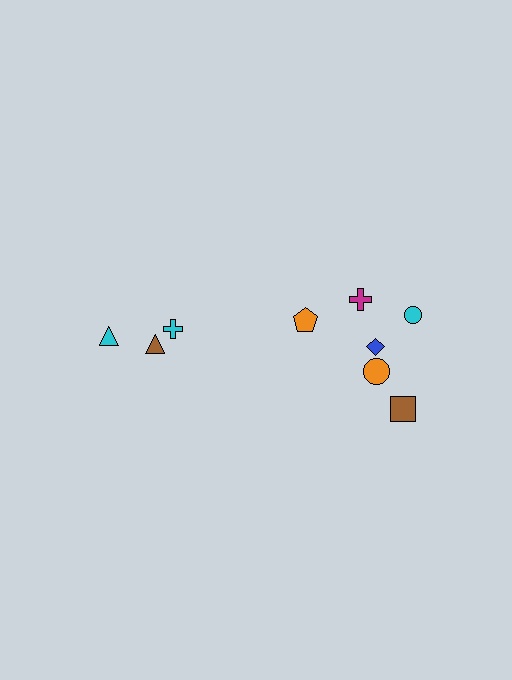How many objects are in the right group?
There are 6 objects.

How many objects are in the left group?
There are 3 objects.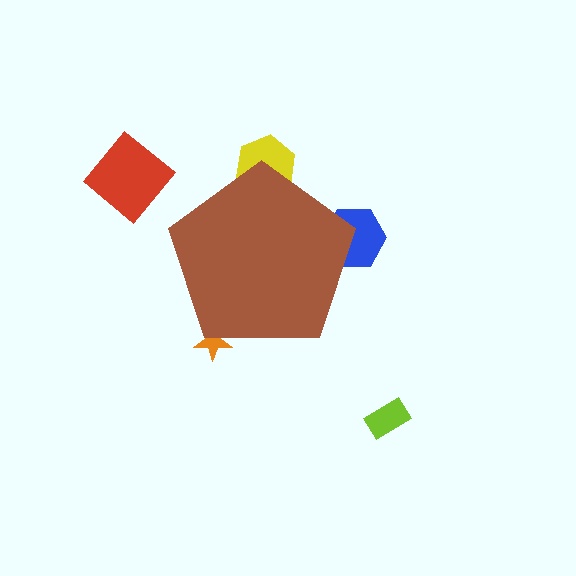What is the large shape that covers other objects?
A brown pentagon.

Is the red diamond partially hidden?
No, the red diamond is fully visible.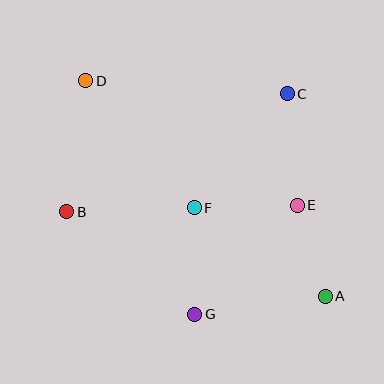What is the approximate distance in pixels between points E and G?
The distance between E and G is approximately 149 pixels.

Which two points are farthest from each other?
Points A and D are farthest from each other.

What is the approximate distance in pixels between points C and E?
The distance between C and E is approximately 112 pixels.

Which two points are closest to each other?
Points A and E are closest to each other.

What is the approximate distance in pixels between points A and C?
The distance between A and C is approximately 206 pixels.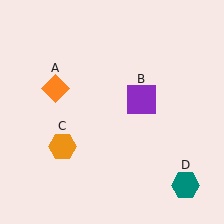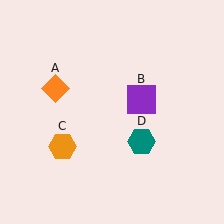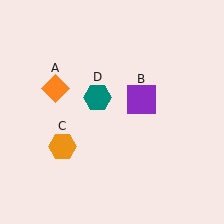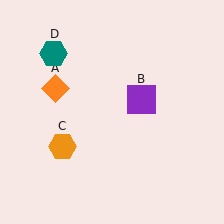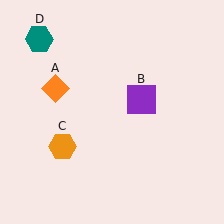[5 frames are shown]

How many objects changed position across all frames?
1 object changed position: teal hexagon (object D).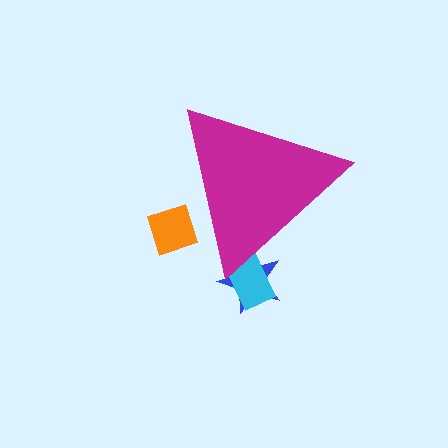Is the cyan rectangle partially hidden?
Yes, the cyan rectangle is partially hidden behind the magenta triangle.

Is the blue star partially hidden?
Yes, the blue star is partially hidden behind the magenta triangle.